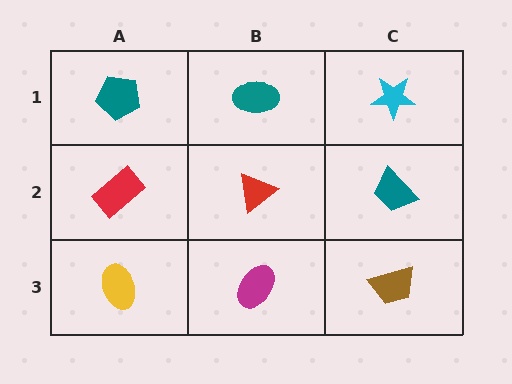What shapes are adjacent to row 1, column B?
A red triangle (row 2, column B), a teal pentagon (row 1, column A), a cyan star (row 1, column C).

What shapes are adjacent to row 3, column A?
A red rectangle (row 2, column A), a magenta ellipse (row 3, column B).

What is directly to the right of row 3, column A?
A magenta ellipse.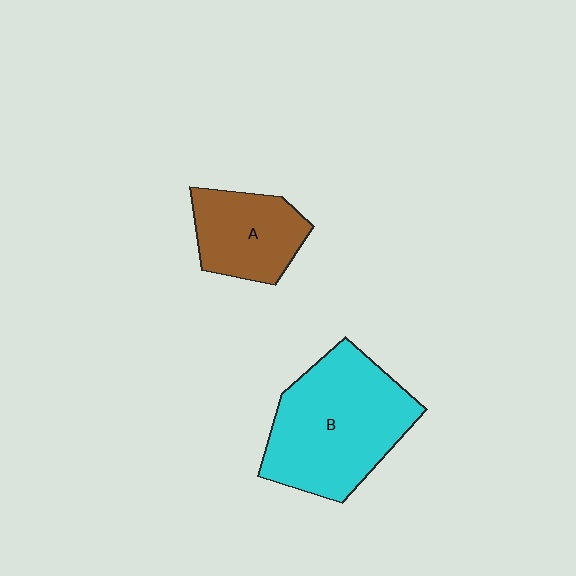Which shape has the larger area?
Shape B (cyan).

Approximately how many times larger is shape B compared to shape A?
Approximately 1.8 times.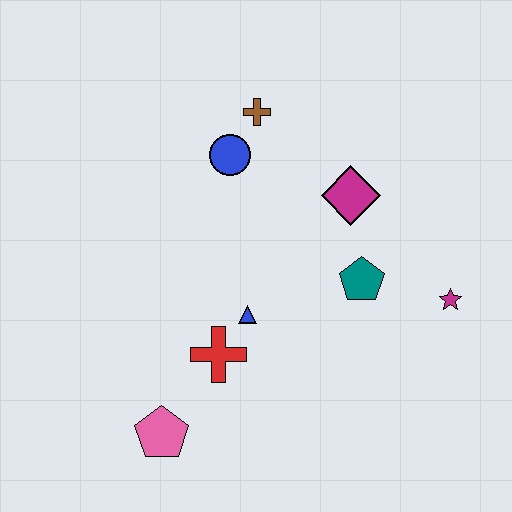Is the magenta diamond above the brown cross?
No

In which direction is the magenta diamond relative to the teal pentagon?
The magenta diamond is above the teal pentagon.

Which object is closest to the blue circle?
The brown cross is closest to the blue circle.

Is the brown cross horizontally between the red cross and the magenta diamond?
Yes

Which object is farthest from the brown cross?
The pink pentagon is farthest from the brown cross.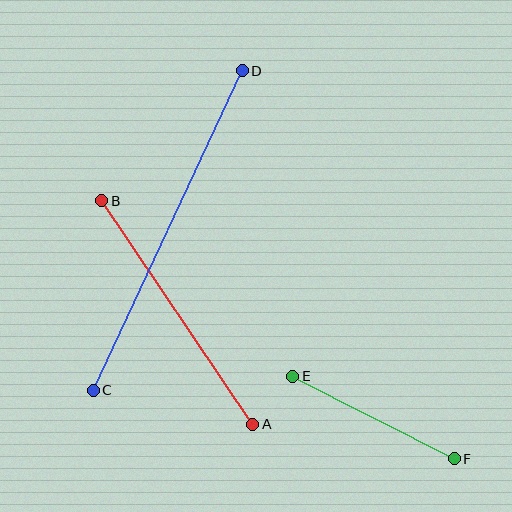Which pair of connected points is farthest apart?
Points C and D are farthest apart.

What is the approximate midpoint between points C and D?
The midpoint is at approximately (168, 231) pixels.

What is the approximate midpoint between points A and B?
The midpoint is at approximately (177, 313) pixels.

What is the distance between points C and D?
The distance is approximately 353 pixels.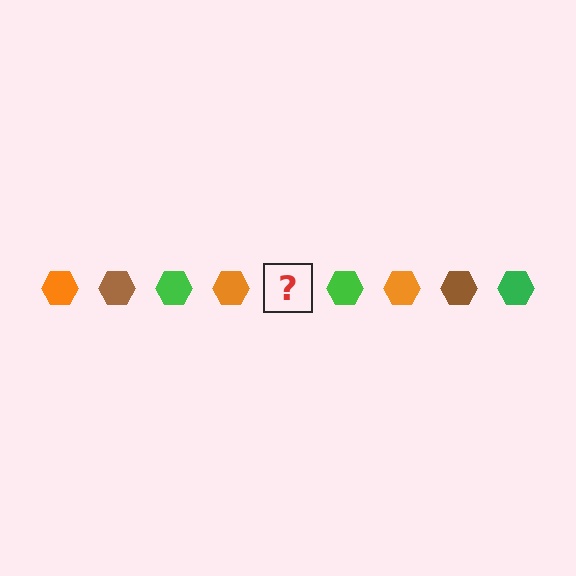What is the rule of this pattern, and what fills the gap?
The rule is that the pattern cycles through orange, brown, green hexagons. The gap should be filled with a brown hexagon.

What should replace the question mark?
The question mark should be replaced with a brown hexagon.